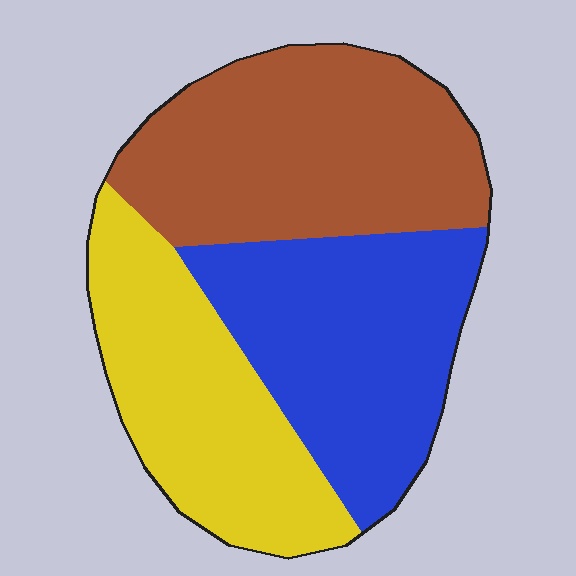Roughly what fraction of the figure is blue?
Blue takes up about one third (1/3) of the figure.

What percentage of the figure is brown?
Brown covers around 35% of the figure.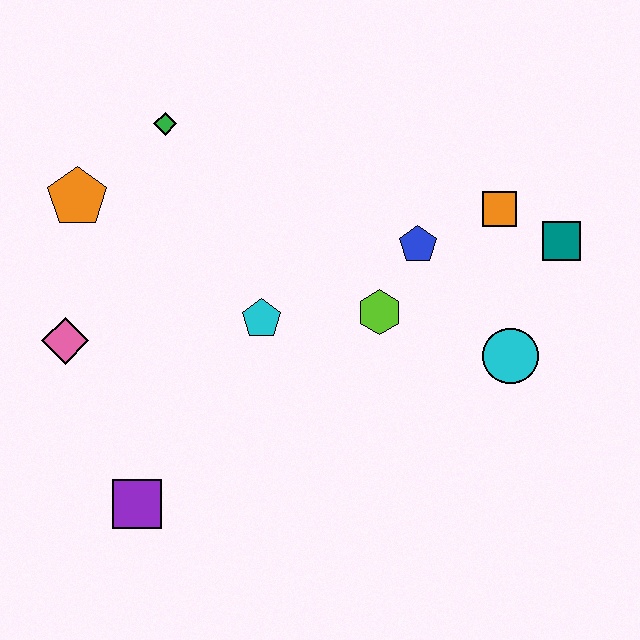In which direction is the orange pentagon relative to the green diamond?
The orange pentagon is to the left of the green diamond.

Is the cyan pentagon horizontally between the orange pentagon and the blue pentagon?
Yes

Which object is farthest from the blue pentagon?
The purple square is farthest from the blue pentagon.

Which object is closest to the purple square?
The pink diamond is closest to the purple square.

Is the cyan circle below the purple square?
No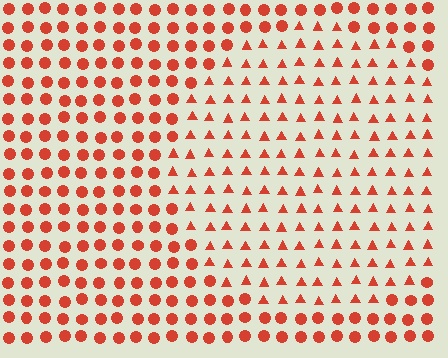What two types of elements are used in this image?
The image uses triangles inside the circle region and circles outside it.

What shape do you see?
I see a circle.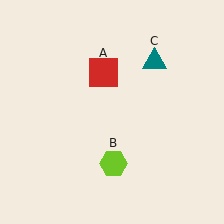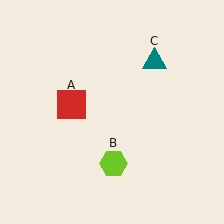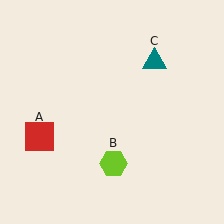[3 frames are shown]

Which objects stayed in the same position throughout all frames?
Lime hexagon (object B) and teal triangle (object C) remained stationary.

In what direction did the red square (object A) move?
The red square (object A) moved down and to the left.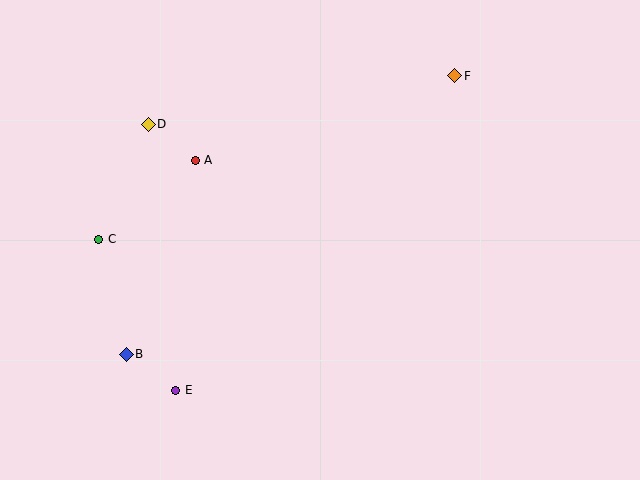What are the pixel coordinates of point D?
Point D is at (148, 124).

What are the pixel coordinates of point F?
Point F is at (455, 76).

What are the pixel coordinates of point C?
Point C is at (99, 239).